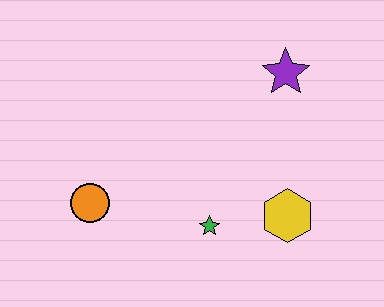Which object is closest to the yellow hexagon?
The green star is closest to the yellow hexagon.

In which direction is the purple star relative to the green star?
The purple star is above the green star.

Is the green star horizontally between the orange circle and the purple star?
Yes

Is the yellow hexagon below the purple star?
Yes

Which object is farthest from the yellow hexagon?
The orange circle is farthest from the yellow hexagon.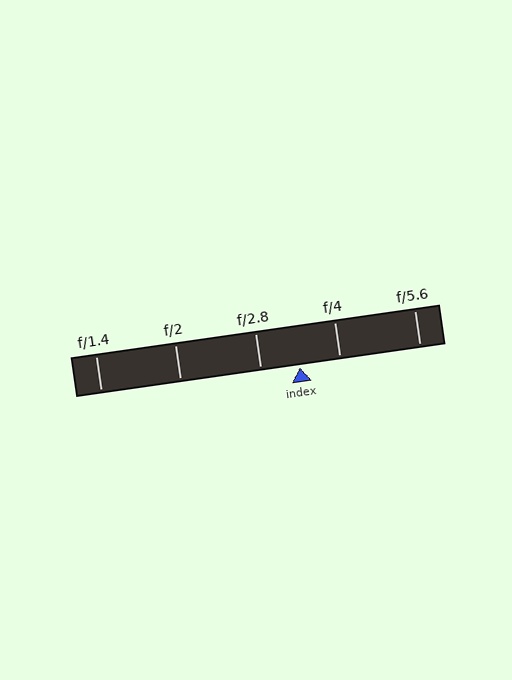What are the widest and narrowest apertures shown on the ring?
The widest aperture shown is f/1.4 and the narrowest is f/5.6.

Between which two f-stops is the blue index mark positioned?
The index mark is between f/2.8 and f/4.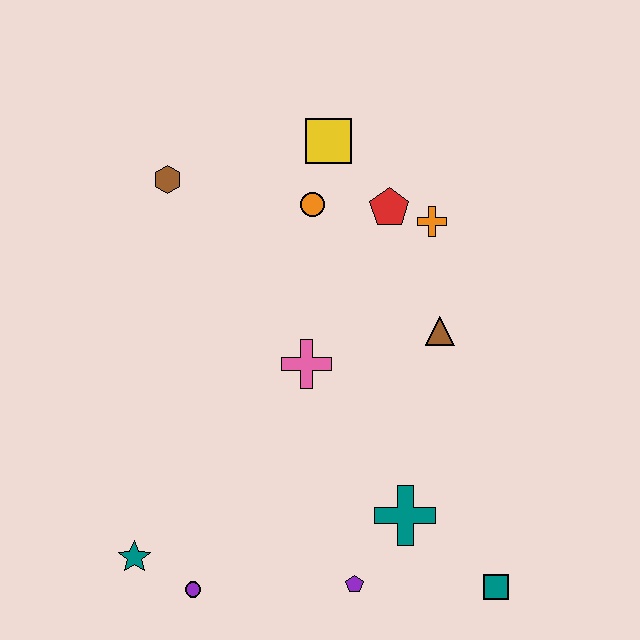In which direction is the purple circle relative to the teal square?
The purple circle is to the left of the teal square.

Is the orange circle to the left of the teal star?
No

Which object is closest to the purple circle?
The teal star is closest to the purple circle.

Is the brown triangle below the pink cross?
No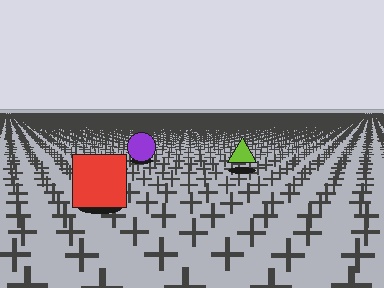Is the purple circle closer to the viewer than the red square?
No. The red square is closer — you can tell from the texture gradient: the ground texture is coarser near it.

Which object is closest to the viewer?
The red square is closest. The texture marks near it are larger and more spread out.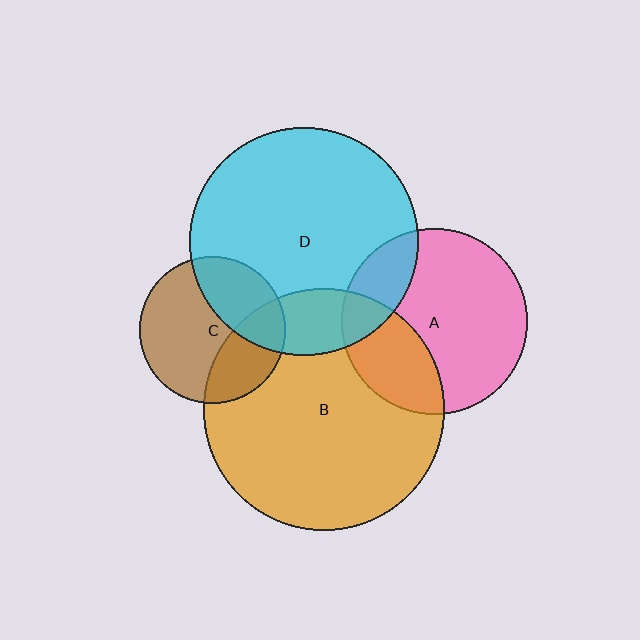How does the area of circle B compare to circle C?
Approximately 2.7 times.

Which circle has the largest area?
Circle B (orange).